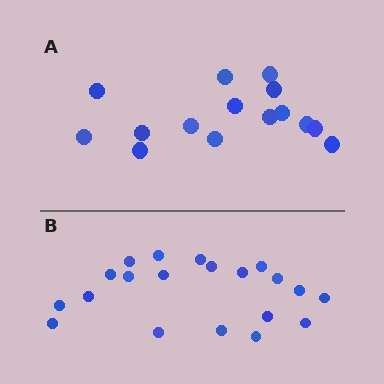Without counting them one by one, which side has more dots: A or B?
Region B (the bottom region) has more dots.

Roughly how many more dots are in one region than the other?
Region B has about 5 more dots than region A.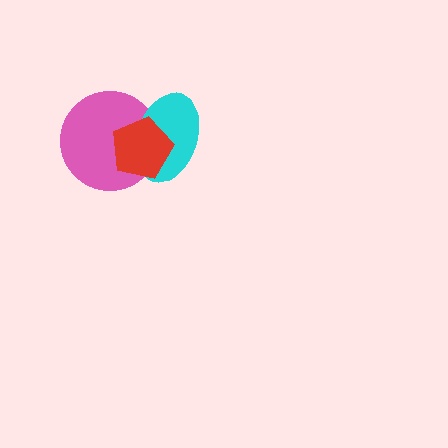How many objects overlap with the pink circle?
2 objects overlap with the pink circle.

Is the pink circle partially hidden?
Yes, it is partially covered by another shape.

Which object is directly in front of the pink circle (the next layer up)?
The cyan ellipse is directly in front of the pink circle.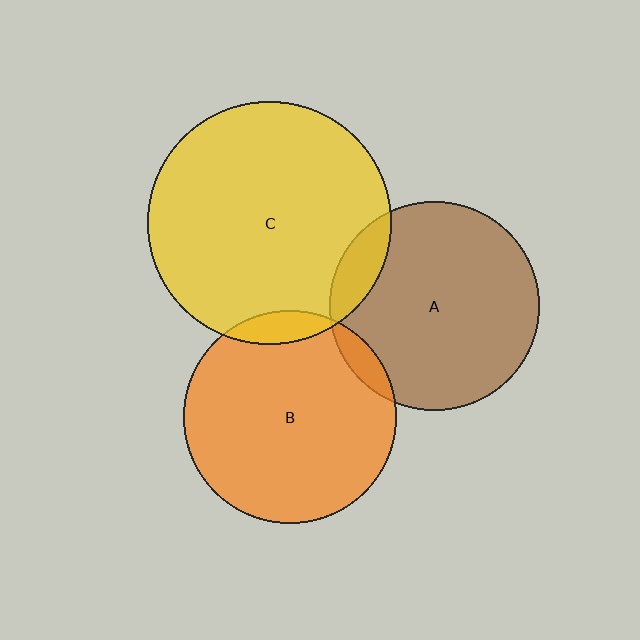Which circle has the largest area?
Circle C (yellow).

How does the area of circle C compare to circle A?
Approximately 1.3 times.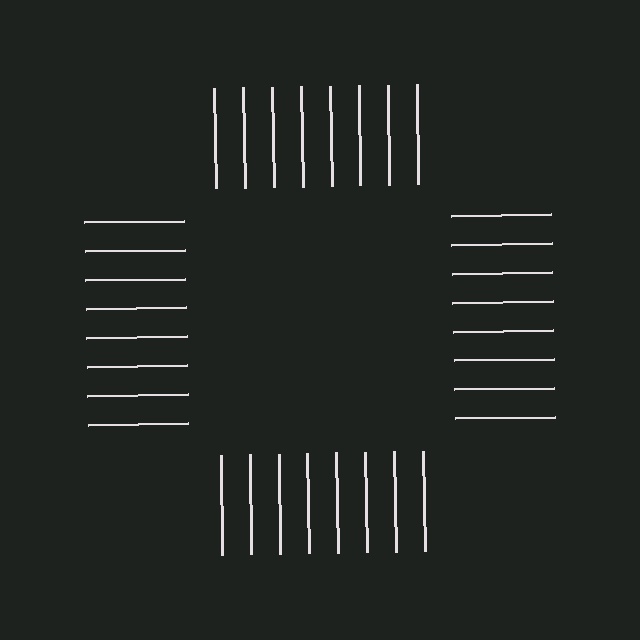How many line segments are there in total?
32 — 8 along each of the 4 edges.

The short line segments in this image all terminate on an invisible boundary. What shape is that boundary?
An illusory square — the line segments terminate on its edges but no continuous stroke is drawn.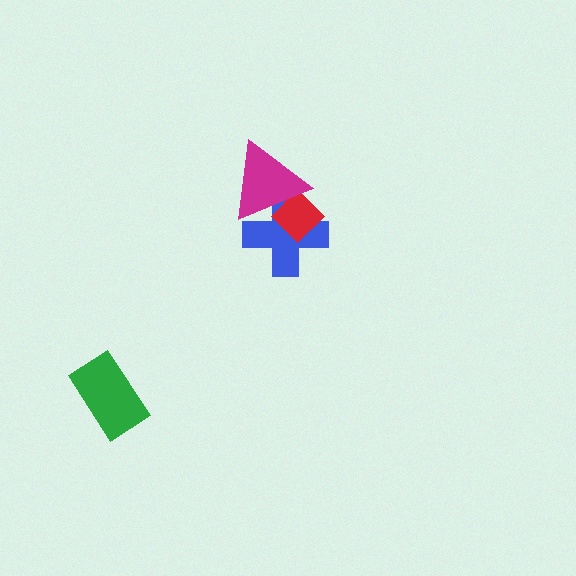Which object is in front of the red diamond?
The magenta triangle is in front of the red diamond.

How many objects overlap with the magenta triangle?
2 objects overlap with the magenta triangle.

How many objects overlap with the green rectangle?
0 objects overlap with the green rectangle.